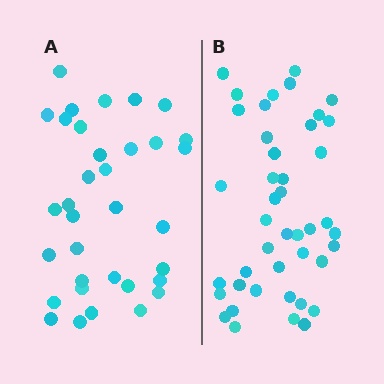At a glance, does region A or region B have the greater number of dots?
Region B (the right region) has more dots.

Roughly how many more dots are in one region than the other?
Region B has roughly 8 or so more dots than region A.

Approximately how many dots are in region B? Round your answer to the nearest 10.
About 40 dots. (The exact count is 43, which rounds to 40.)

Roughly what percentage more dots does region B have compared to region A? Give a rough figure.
About 25% more.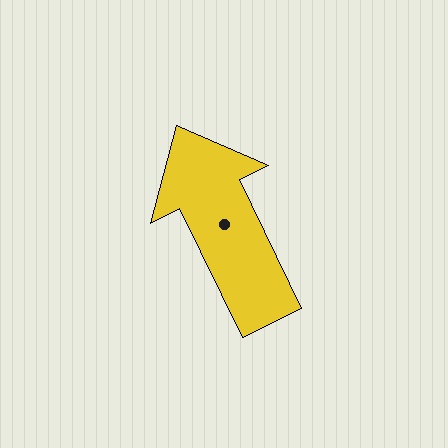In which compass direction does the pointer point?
Northwest.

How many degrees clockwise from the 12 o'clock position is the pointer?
Approximately 334 degrees.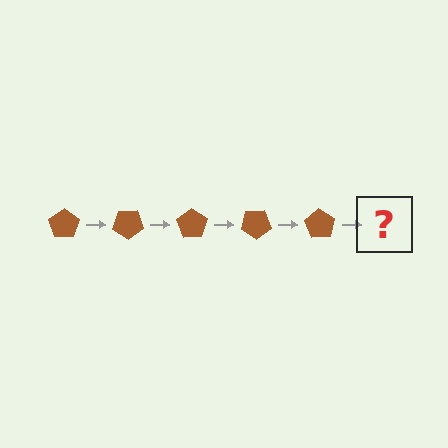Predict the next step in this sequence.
The next step is a brown pentagon rotated 175 degrees.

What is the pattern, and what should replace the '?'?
The pattern is that the pentagon rotates 35 degrees each step. The '?' should be a brown pentagon rotated 175 degrees.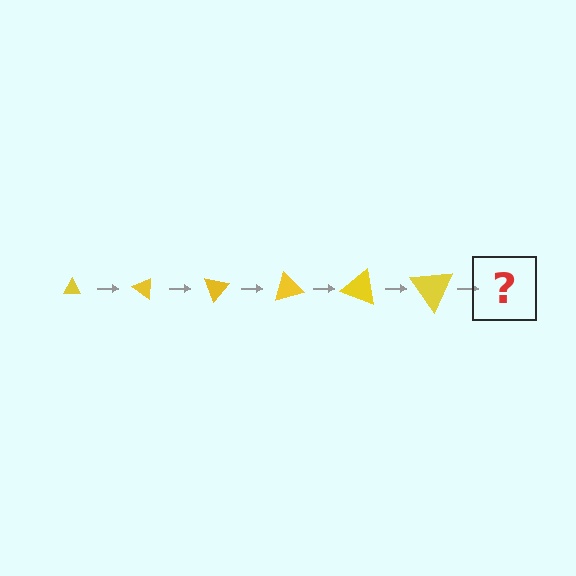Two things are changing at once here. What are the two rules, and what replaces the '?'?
The two rules are that the triangle grows larger each step and it rotates 35 degrees each step. The '?' should be a triangle, larger than the previous one and rotated 210 degrees from the start.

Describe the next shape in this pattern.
It should be a triangle, larger than the previous one and rotated 210 degrees from the start.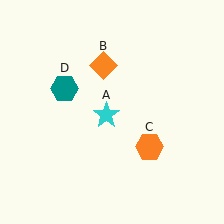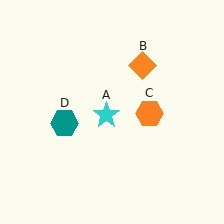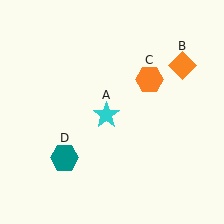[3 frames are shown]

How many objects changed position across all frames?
3 objects changed position: orange diamond (object B), orange hexagon (object C), teal hexagon (object D).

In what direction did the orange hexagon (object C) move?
The orange hexagon (object C) moved up.